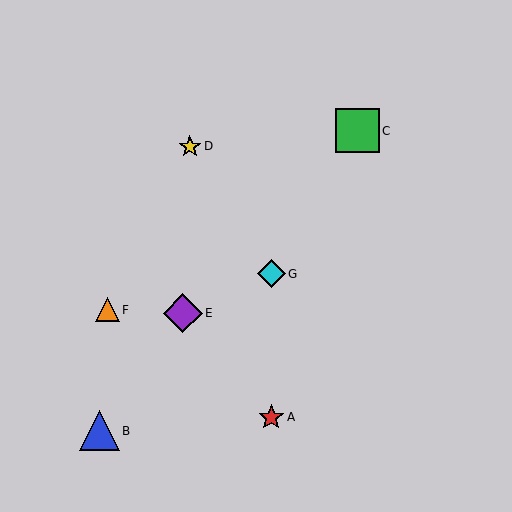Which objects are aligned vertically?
Objects A, G are aligned vertically.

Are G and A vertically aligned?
Yes, both are at x≈271.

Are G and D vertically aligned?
No, G is at x≈271 and D is at x≈190.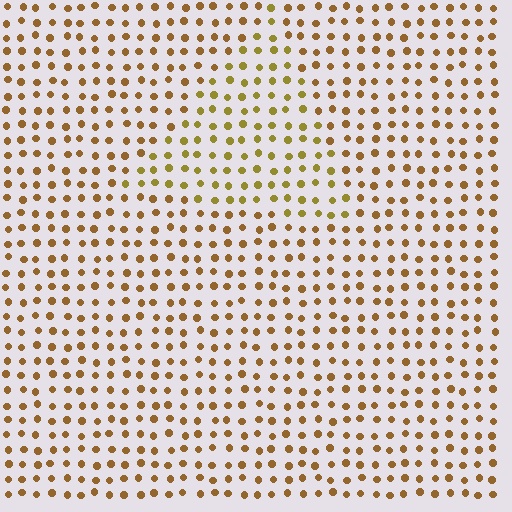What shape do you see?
I see a triangle.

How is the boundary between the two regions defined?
The boundary is defined purely by a slight shift in hue (about 22 degrees). Spacing, size, and orientation are identical on both sides.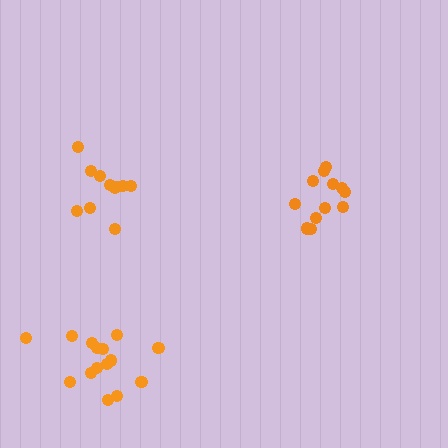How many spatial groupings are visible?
There are 3 spatial groupings.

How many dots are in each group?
Group 1: 15 dots, Group 2: 11 dots, Group 3: 12 dots (38 total).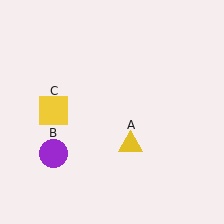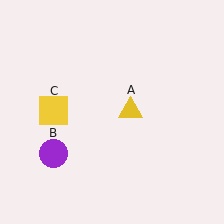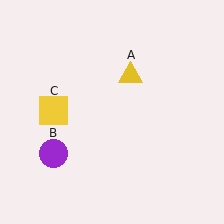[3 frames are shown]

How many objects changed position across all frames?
1 object changed position: yellow triangle (object A).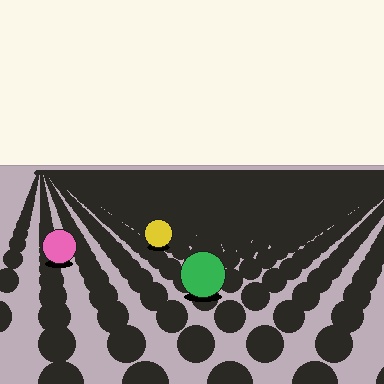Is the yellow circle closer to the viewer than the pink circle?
No. The pink circle is closer — you can tell from the texture gradient: the ground texture is coarser near it.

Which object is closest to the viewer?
The green circle is closest. The texture marks near it are larger and more spread out.